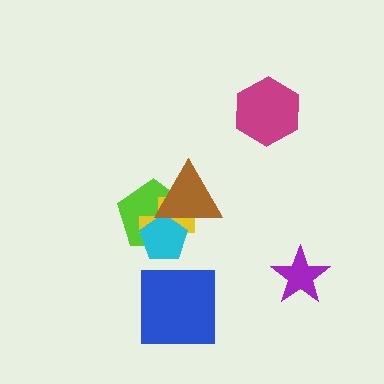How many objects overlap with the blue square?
0 objects overlap with the blue square.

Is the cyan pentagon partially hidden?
Yes, it is partially covered by another shape.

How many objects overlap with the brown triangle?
3 objects overlap with the brown triangle.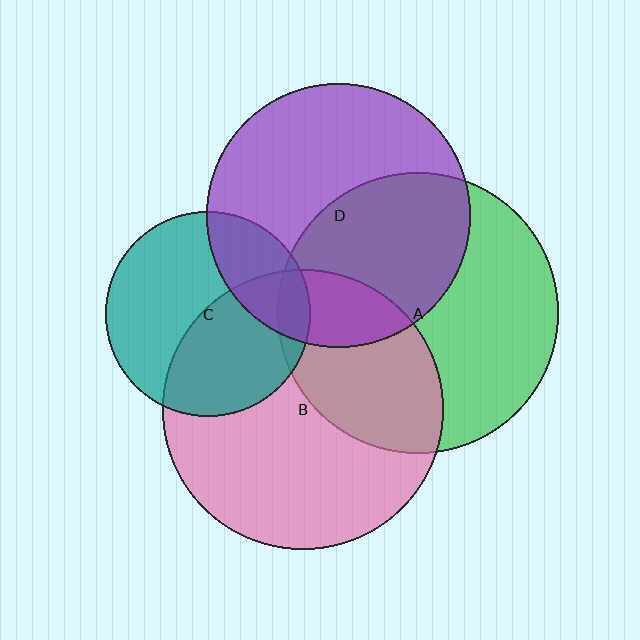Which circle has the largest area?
Circle A (green).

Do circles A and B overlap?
Yes.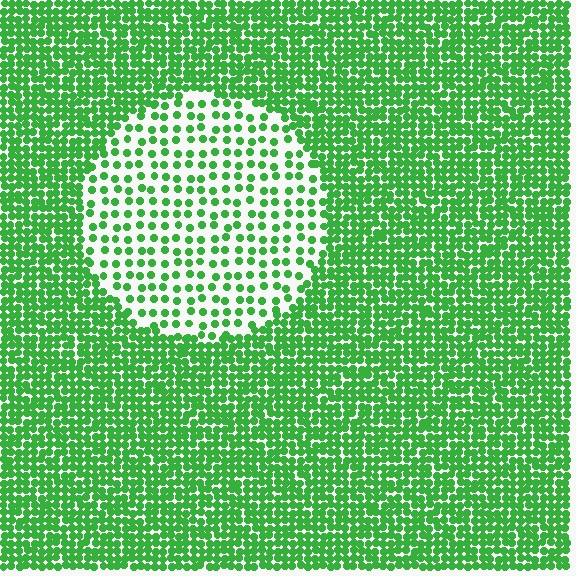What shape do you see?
I see a circle.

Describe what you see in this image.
The image contains small green elements arranged at two different densities. A circle-shaped region is visible where the elements are less densely packed than the surrounding area.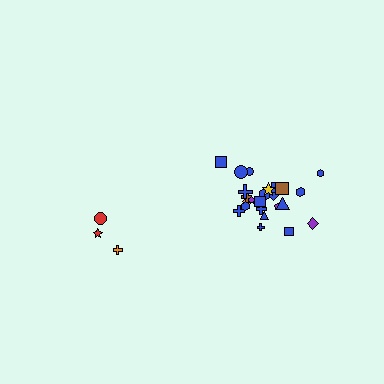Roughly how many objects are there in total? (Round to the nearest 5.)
Roughly 30 objects in total.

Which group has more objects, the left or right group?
The right group.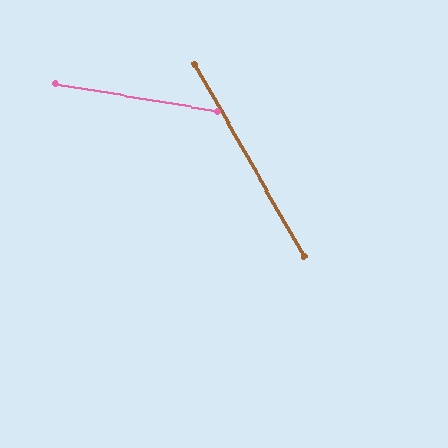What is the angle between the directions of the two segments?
Approximately 51 degrees.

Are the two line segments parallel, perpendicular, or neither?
Neither parallel nor perpendicular — they differ by about 51°.